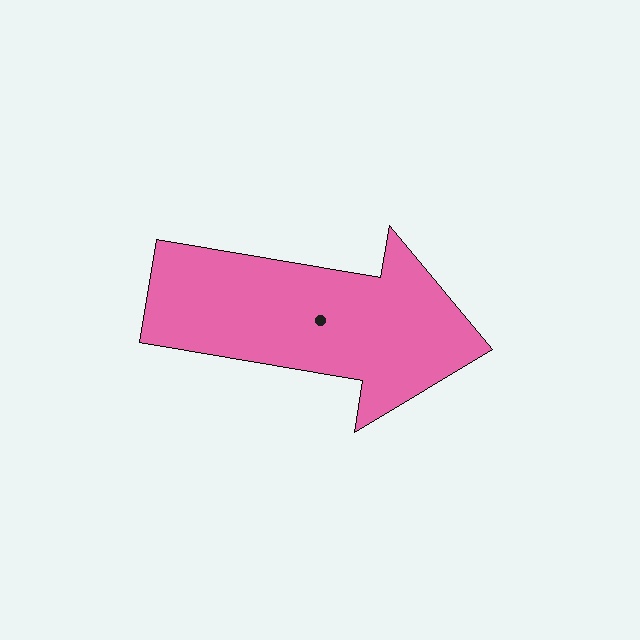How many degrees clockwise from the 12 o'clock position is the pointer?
Approximately 100 degrees.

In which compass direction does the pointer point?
East.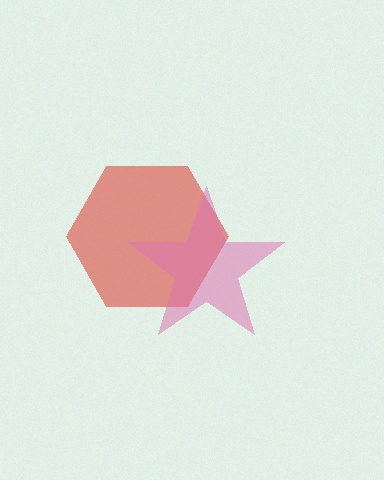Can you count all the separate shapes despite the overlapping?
Yes, there are 2 separate shapes.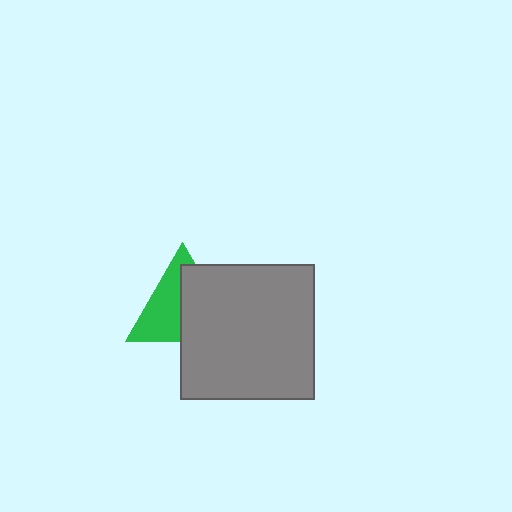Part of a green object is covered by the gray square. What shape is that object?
It is a triangle.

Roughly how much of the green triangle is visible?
About half of it is visible (roughly 48%).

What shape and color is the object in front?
The object in front is a gray square.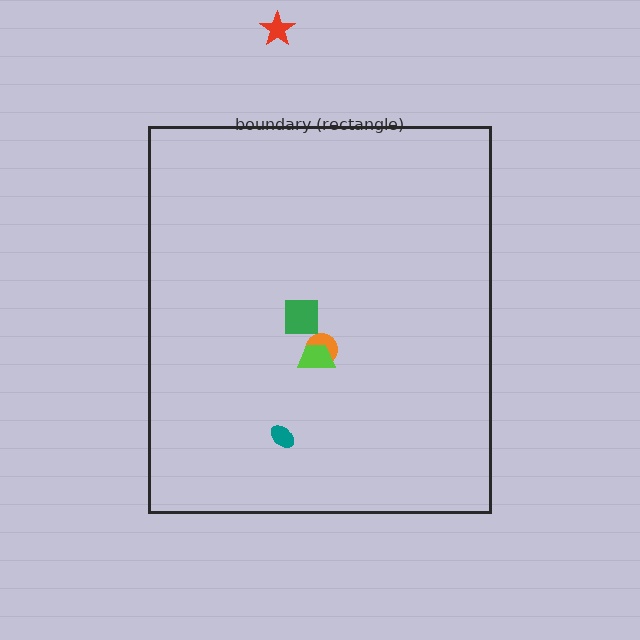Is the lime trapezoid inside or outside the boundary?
Inside.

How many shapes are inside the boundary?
4 inside, 1 outside.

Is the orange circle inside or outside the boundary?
Inside.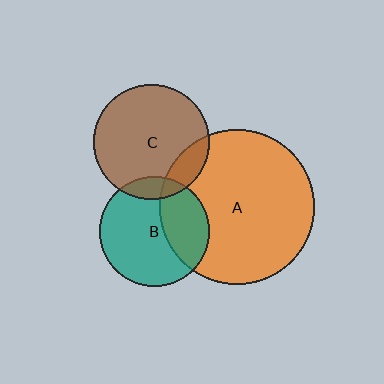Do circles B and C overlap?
Yes.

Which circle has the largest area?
Circle A (orange).